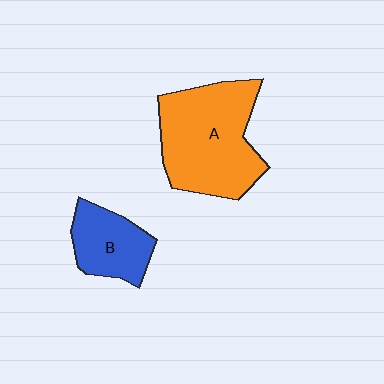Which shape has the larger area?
Shape A (orange).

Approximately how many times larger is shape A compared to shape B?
Approximately 2.0 times.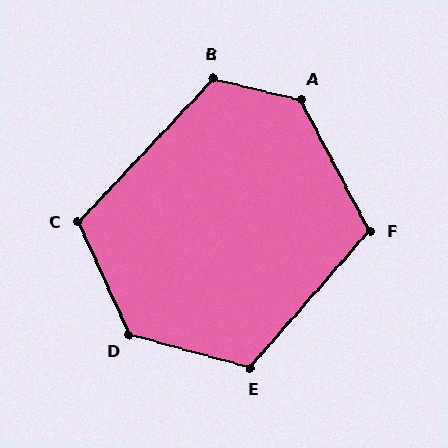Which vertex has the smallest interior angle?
F, at approximately 111 degrees.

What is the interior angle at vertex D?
Approximately 130 degrees (obtuse).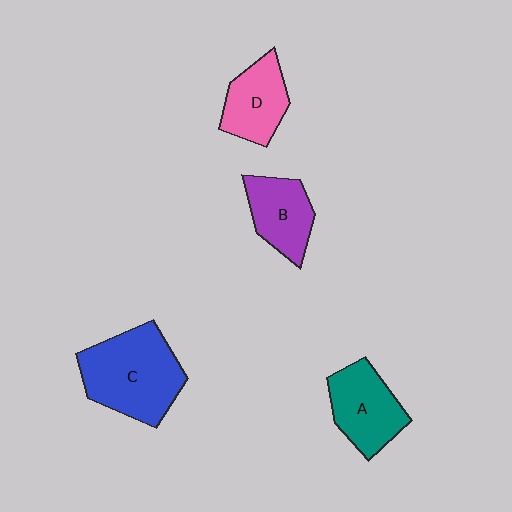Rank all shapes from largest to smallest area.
From largest to smallest: C (blue), A (teal), D (pink), B (purple).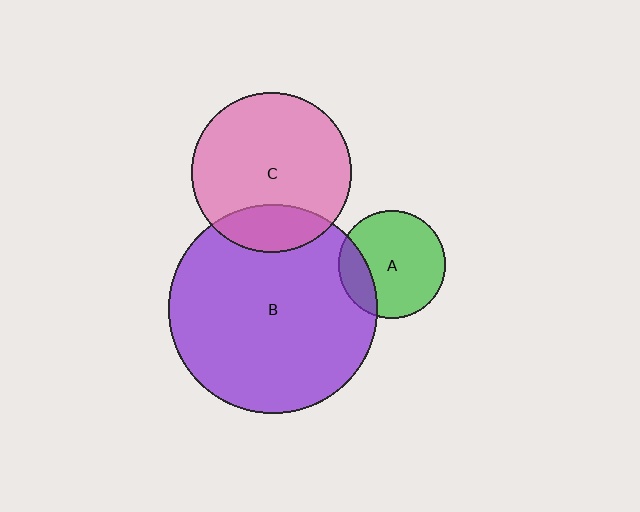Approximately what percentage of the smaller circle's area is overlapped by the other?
Approximately 20%.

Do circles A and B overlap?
Yes.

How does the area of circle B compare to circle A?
Approximately 3.8 times.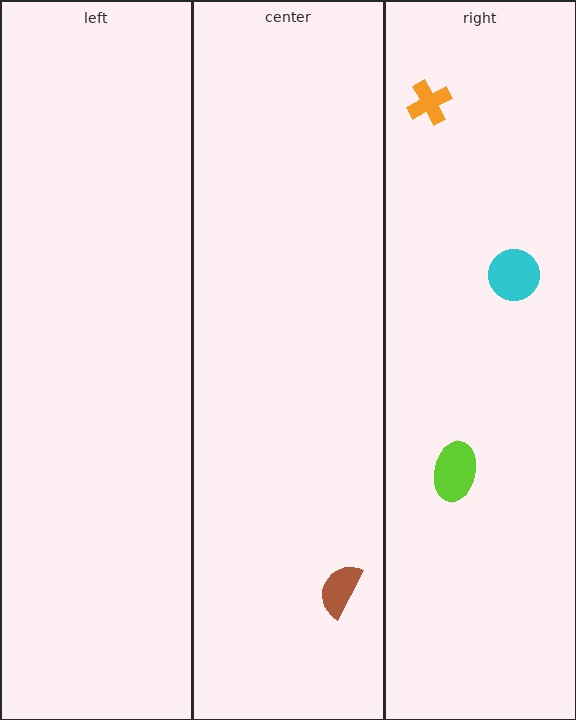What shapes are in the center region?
The brown semicircle.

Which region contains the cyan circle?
The right region.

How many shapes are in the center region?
1.